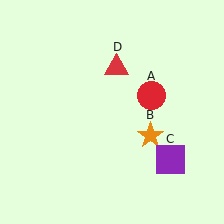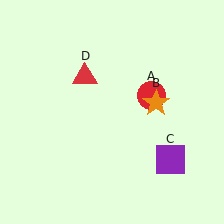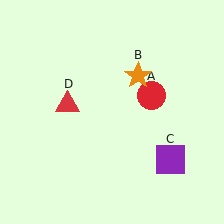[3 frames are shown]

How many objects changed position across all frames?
2 objects changed position: orange star (object B), red triangle (object D).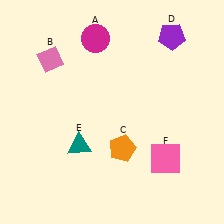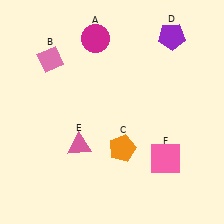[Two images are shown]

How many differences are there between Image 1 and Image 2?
There is 1 difference between the two images.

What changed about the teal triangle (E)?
In Image 1, E is teal. In Image 2, it changed to pink.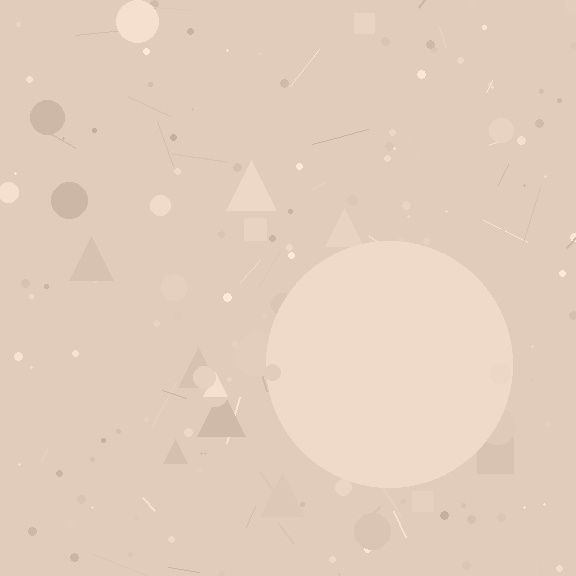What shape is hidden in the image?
A circle is hidden in the image.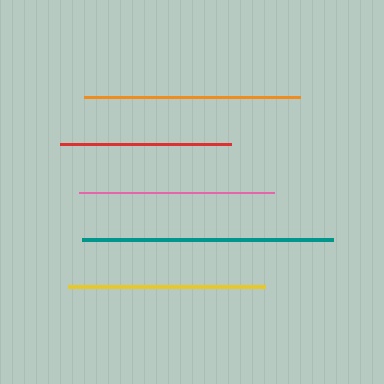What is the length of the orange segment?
The orange segment is approximately 216 pixels long.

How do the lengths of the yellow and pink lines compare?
The yellow and pink lines are approximately the same length.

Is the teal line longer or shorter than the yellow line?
The teal line is longer than the yellow line.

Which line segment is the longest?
The teal line is the longest at approximately 250 pixels.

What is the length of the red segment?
The red segment is approximately 171 pixels long.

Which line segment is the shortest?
The red line is the shortest at approximately 171 pixels.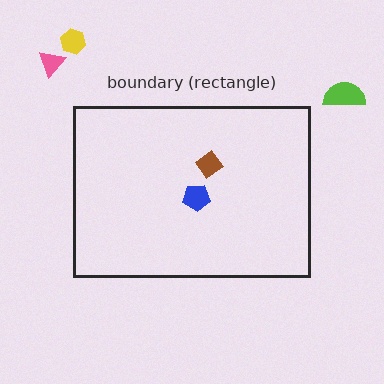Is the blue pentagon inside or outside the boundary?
Inside.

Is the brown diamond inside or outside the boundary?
Inside.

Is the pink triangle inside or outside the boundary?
Outside.